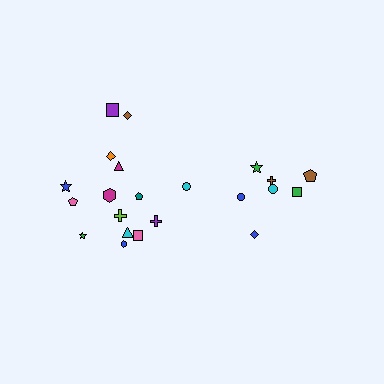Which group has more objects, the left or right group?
The left group.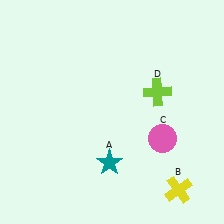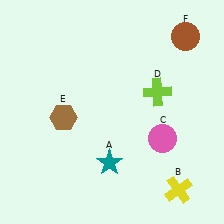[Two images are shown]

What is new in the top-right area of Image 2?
A brown circle (F) was added in the top-right area of Image 2.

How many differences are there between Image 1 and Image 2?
There are 2 differences between the two images.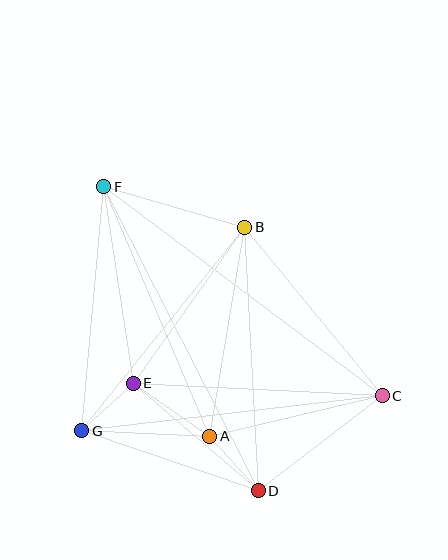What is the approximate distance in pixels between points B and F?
The distance between B and F is approximately 147 pixels.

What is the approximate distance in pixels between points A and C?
The distance between A and C is approximately 177 pixels.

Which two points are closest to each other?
Points E and G are closest to each other.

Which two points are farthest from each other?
Points C and F are farthest from each other.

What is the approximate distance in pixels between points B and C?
The distance between B and C is approximately 217 pixels.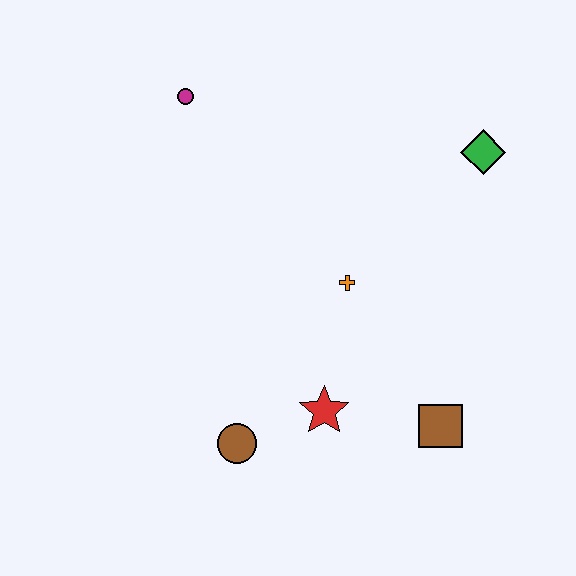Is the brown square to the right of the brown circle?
Yes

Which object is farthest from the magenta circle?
The brown square is farthest from the magenta circle.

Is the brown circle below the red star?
Yes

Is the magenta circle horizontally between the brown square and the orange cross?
No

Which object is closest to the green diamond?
The orange cross is closest to the green diamond.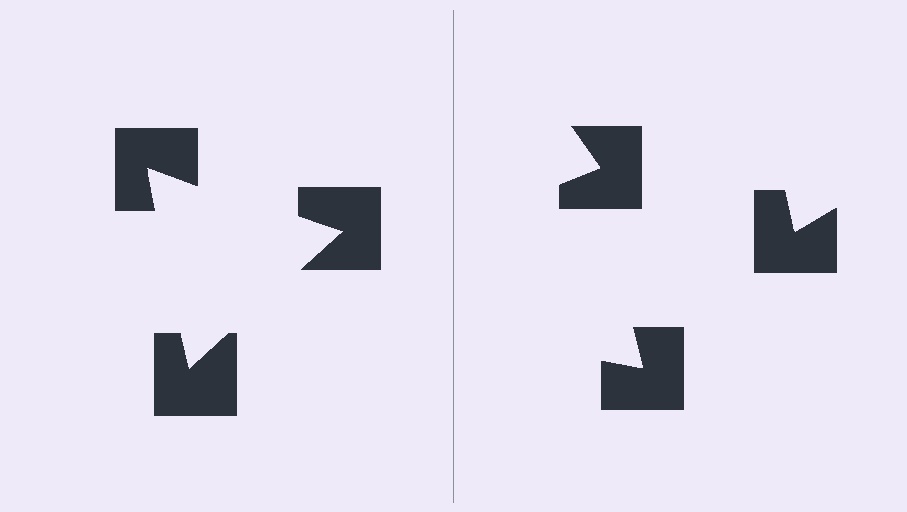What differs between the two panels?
The notched squares are positioned identically on both sides; only the wedge orientations differ. On the left they align to a triangle; on the right they are misaligned.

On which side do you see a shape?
An illusory triangle appears on the left side. On the right side the wedge cuts are rotated, so no coherent shape forms.